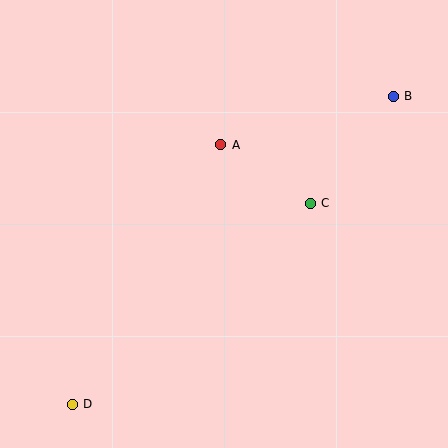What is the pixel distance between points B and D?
The distance between B and D is 445 pixels.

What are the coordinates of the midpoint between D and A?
The midpoint between D and A is at (146, 275).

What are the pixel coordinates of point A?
Point A is at (220, 145).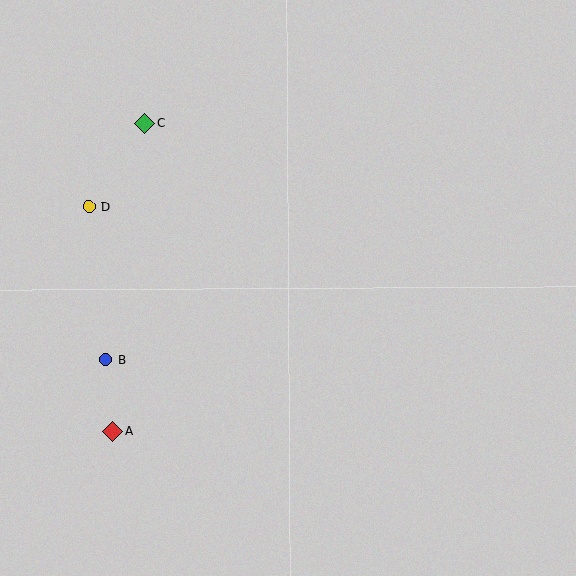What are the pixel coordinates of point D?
Point D is at (89, 207).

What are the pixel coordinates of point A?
Point A is at (113, 431).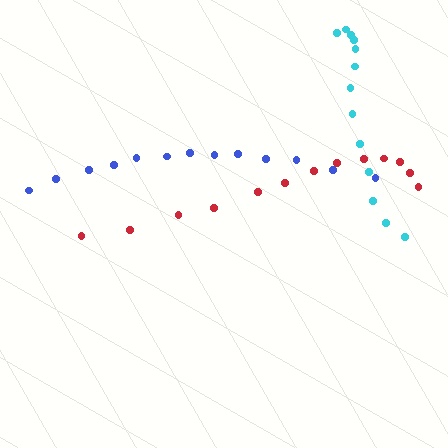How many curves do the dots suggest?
There are 3 distinct paths.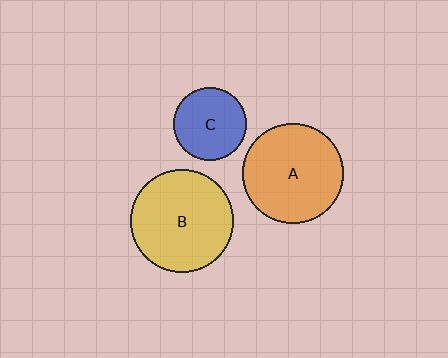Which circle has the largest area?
Circle B (yellow).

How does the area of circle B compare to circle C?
Approximately 2.0 times.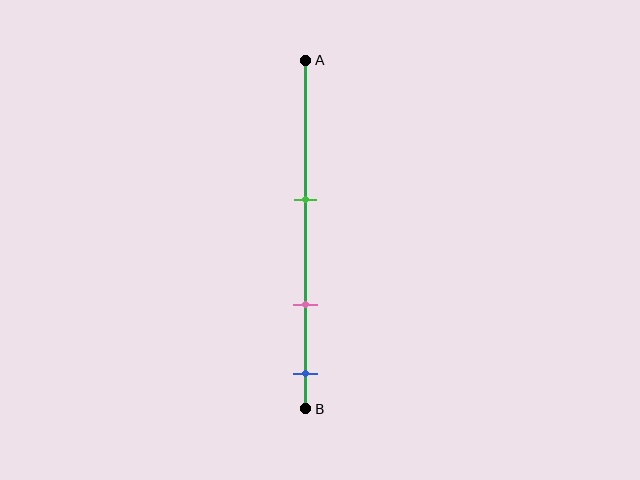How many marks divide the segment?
There are 3 marks dividing the segment.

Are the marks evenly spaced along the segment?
Yes, the marks are approximately evenly spaced.